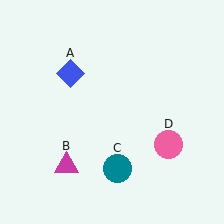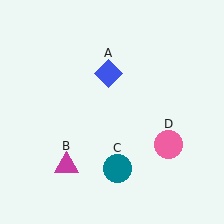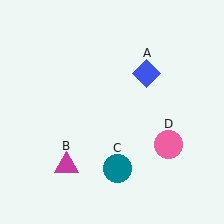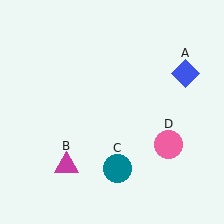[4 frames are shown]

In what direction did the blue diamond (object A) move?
The blue diamond (object A) moved right.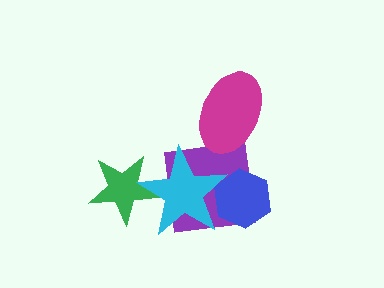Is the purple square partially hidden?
Yes, it is partially covered by another shape.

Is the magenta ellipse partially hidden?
No, no other shape covers it.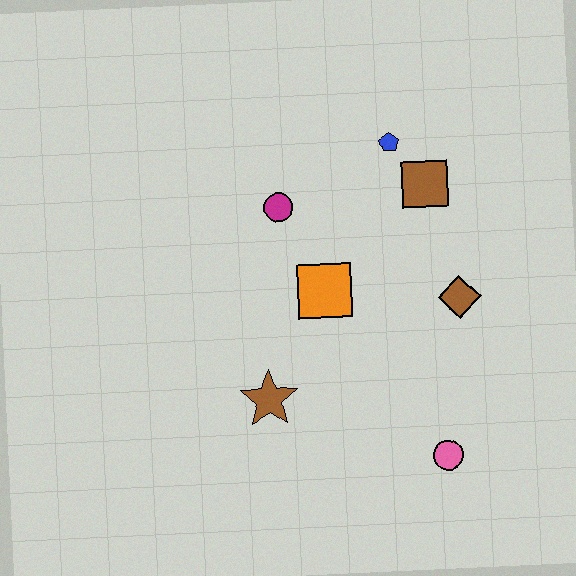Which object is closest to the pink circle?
The brown diamond is closest to the pink circle.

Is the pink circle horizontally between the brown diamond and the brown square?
Yes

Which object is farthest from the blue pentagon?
The pink circle is farthest from the blue pentagon.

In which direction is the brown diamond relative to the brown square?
The brown diamond is below the brown square.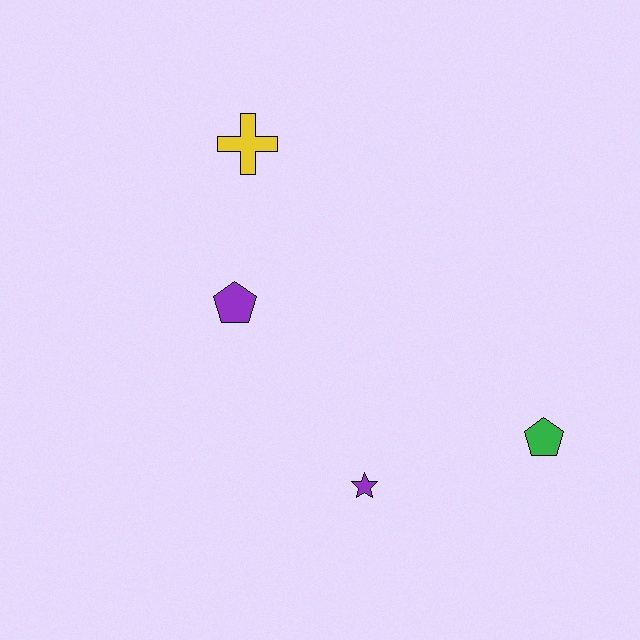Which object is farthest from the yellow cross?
The green pentagon is farthest from the yellow cross.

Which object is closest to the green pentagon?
The purple star is closest to the green pentagon.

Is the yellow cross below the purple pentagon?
No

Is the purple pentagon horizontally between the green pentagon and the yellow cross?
No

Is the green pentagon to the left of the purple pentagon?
No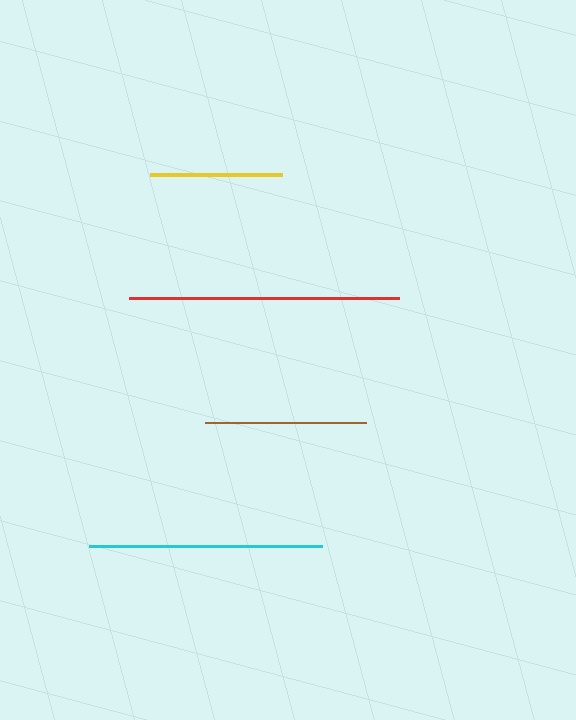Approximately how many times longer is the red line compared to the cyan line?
The red line is approximately 1.2 times the length of the cyan line.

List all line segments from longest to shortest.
From longest to shortest: red, cyan, brown, yellow.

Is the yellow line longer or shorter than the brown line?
The brown line is longer than the yellow line.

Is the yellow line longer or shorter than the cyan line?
The cyan line is longer than the yellow line.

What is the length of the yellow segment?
The yellow segment is approximately 132 pixels long.